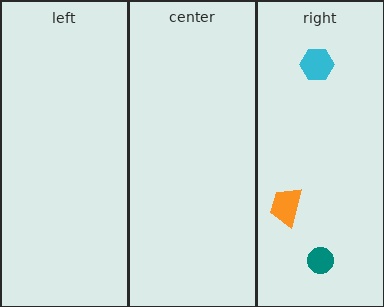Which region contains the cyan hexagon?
The right region.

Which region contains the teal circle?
The right region.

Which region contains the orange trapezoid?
The right region.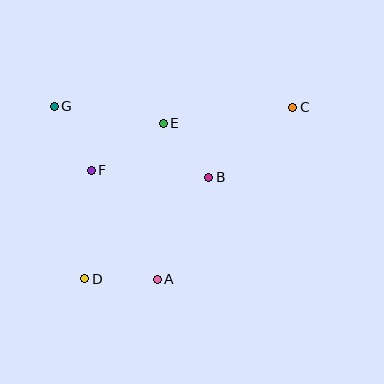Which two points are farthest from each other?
Points C and D are farthest from each other.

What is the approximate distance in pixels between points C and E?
The distance between C and E is approximately 131 pixels.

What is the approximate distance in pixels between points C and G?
The distance between C and G is approximately 238 pixels.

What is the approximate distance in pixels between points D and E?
The distance between D and E is approximately 174 pixels.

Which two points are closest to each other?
Points B and E are closest to each other.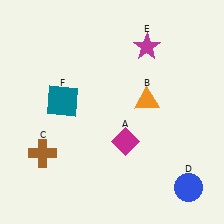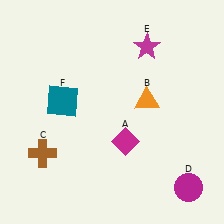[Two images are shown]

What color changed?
The circle (D) changed from blue in Image 1 to magenta in Image 2.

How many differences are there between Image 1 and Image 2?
There is 1 difference between the two images.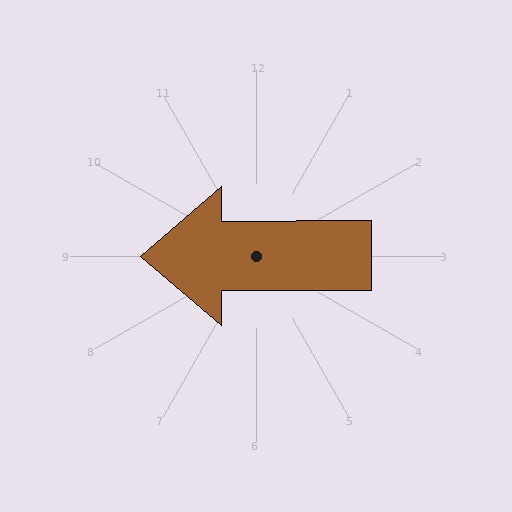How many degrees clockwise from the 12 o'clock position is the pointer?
Approximately 270 degrees.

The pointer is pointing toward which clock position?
Roughly 9 o'clock.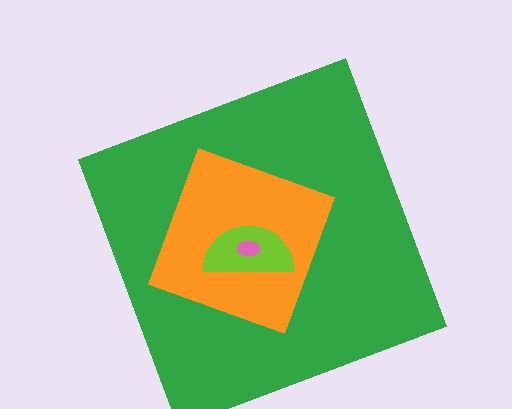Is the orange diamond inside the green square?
Yes.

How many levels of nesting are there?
4.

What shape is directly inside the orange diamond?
The lime semicircle.